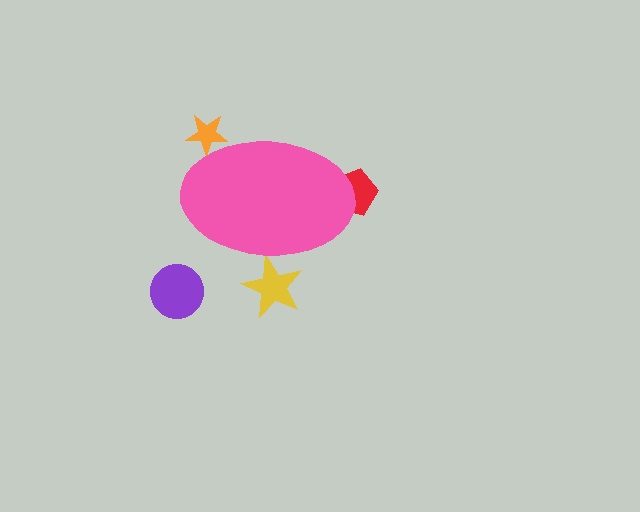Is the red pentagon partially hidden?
Yes, the red pentagon is partially hidden behind the pink ellipse.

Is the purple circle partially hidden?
No, the purple circle is fully visible.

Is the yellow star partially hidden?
Yes, the yellow star is partially hidden behind the pink ellipse.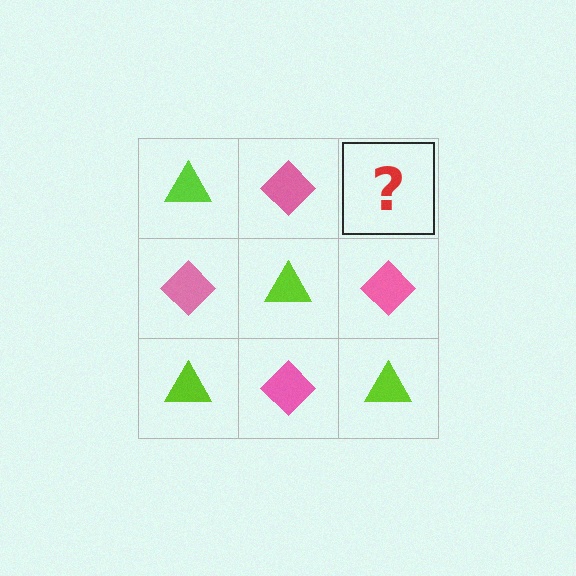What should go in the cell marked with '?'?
The missing cell should contain a lime triangle.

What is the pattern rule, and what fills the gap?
The rule is that it alternates lime triangle and pink diamond in a checkerboard pattern. The gap should be filled with a lime triangle.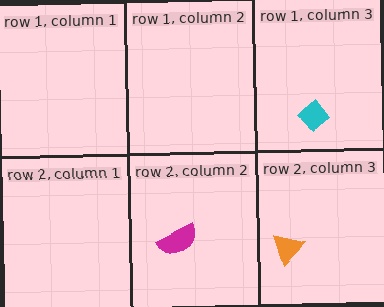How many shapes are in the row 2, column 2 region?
1.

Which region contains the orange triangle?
The row 2, column 3 region.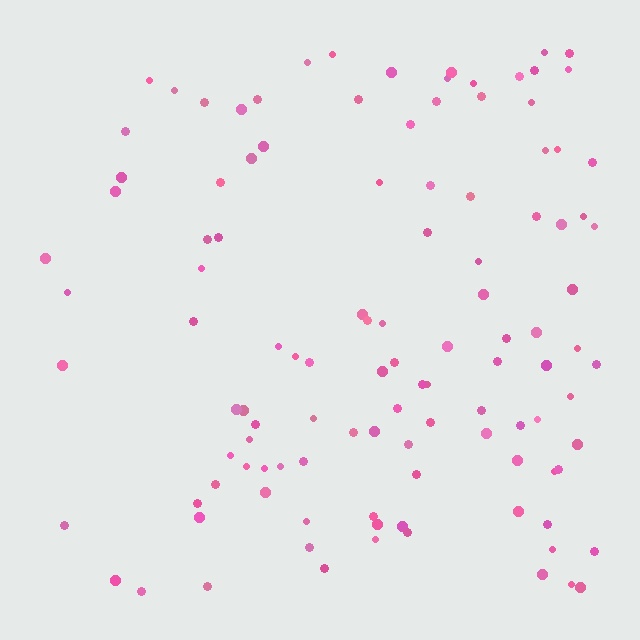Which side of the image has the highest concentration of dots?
The right.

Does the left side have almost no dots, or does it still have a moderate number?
Still a moderate number, just noticeably fewer than the right.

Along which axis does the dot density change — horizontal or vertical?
Horizontal.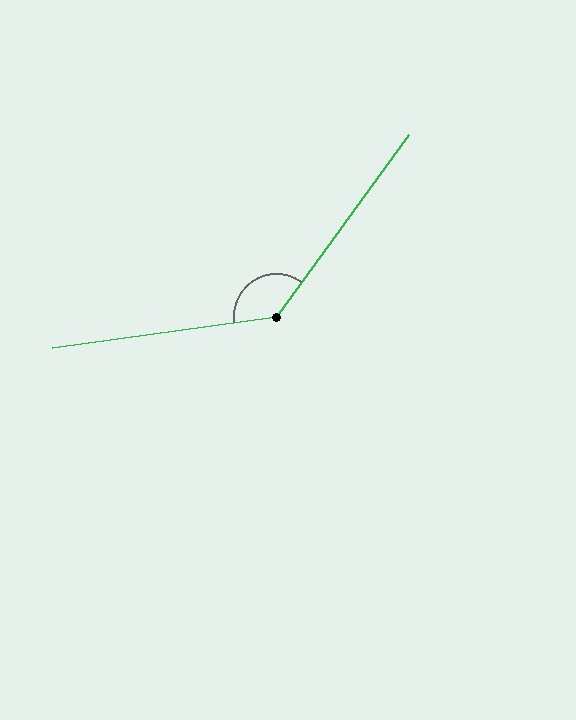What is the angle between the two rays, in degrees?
Approximately 134 degrees.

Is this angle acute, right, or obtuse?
It is obtuse.